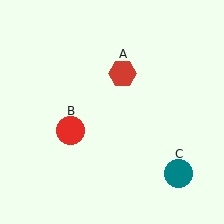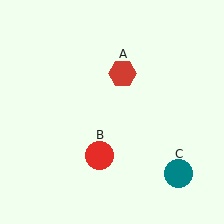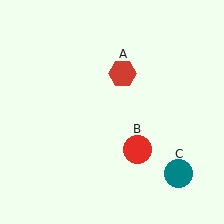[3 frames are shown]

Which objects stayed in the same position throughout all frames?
Red hexagon (object A) and teal circle (object C) remained stationary.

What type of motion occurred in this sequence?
The red circle (object B) rotated counterclockwise around the center of the scene.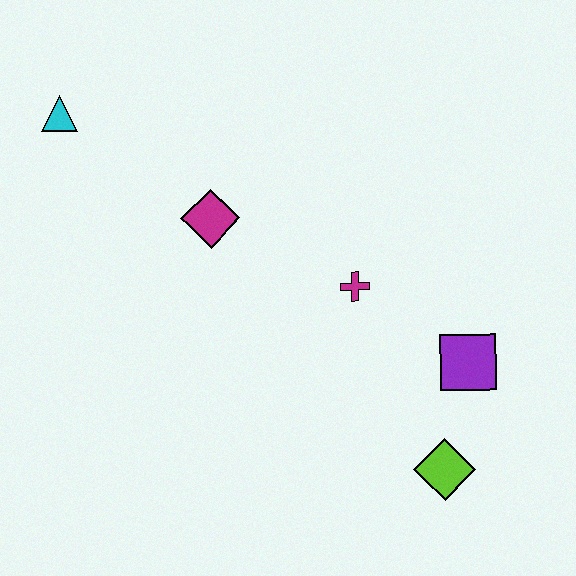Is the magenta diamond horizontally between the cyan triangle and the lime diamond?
Yes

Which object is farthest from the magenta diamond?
The lime diamond is farthest from the magenta diamond.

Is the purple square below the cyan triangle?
Yes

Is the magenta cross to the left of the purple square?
Yes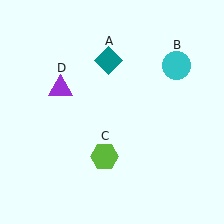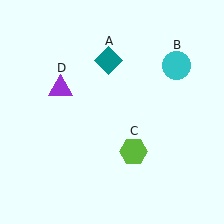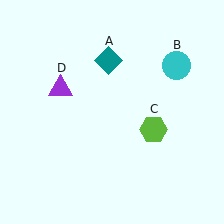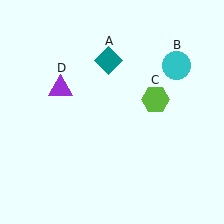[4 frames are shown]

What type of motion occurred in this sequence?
The lime hexagon (object C) rotated counterclockwise around the center of the scene.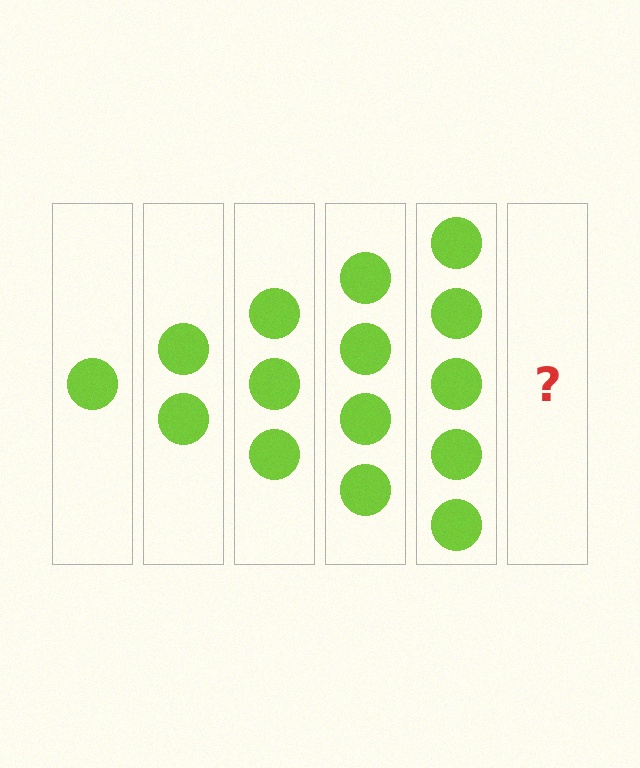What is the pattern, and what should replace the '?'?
The pattern is that each step adds one more circle. The '?' should be 6 circles.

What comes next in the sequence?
The next element should be 6 circles.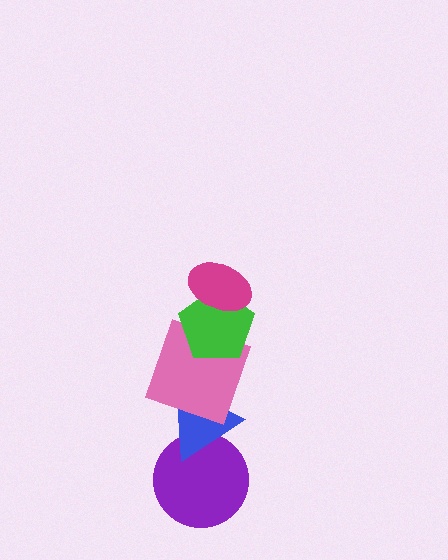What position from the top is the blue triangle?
The blue triangle is 4th from the top.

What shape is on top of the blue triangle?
The pink square is on top of the blue triangle.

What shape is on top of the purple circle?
The blue triangle is on top of the purple circle.